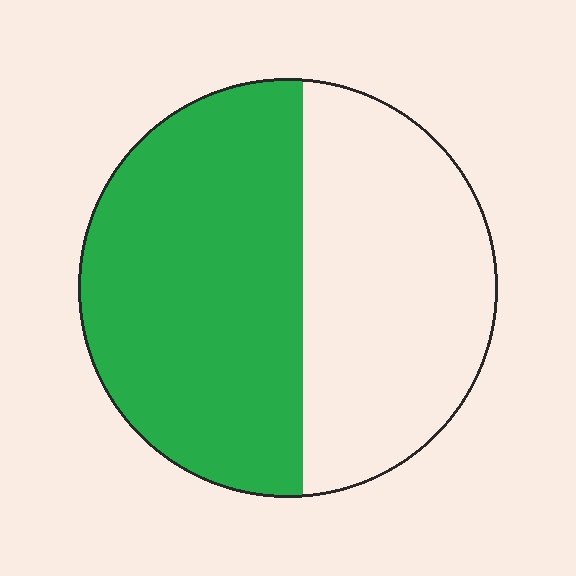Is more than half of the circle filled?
Yes.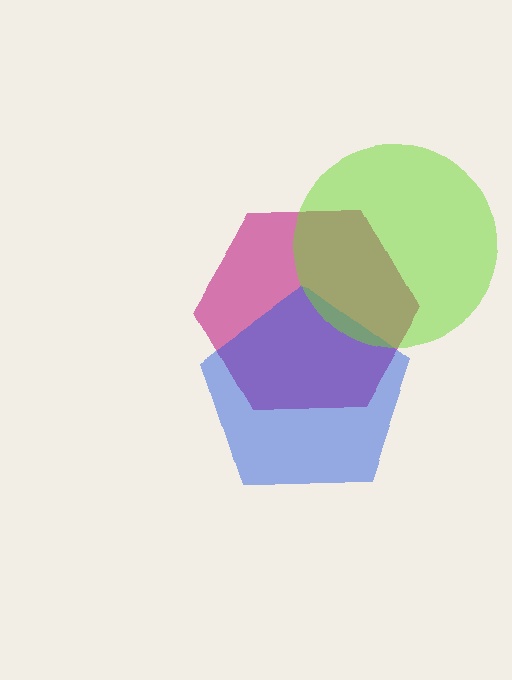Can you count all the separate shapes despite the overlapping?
Yes, there are 3 separate shapes.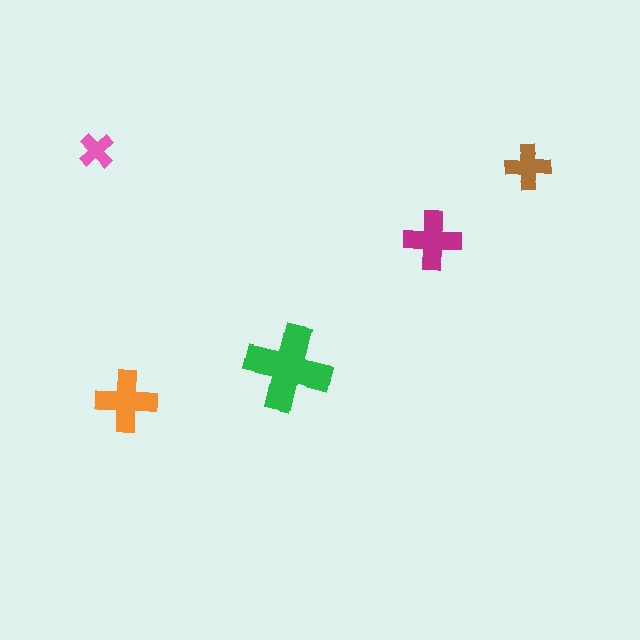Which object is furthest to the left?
The pink cross is leftmost.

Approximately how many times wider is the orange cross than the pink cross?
About 1.5 times wider.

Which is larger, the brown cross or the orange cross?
The orange one.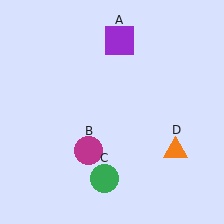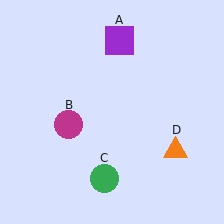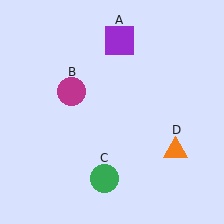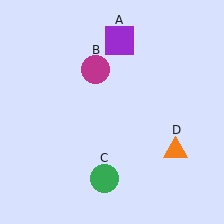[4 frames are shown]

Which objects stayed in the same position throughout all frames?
Purple square (object A) and green circle (object C) and orange triangle (object D) remained stationary.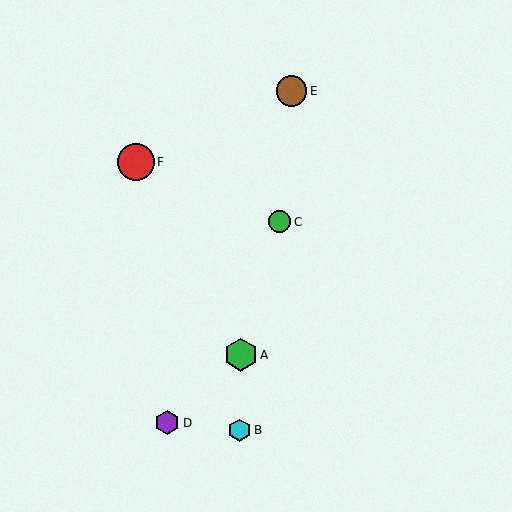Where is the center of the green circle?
The center of the green circle is at (280, 222).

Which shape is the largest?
The red circle (labeled F) is the largest.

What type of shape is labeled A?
Shape A is a green hexagon.